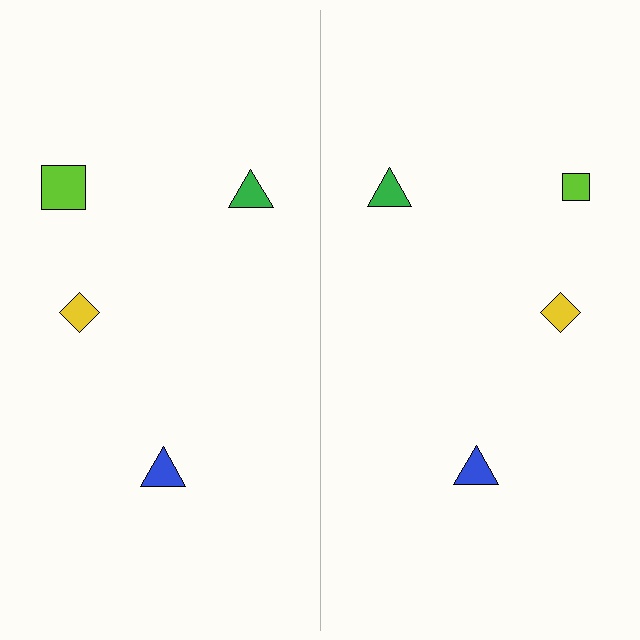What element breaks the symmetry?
The lime square on the right side has a different size than its mirror counterpart.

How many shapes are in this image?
There are 8 shapes in this image.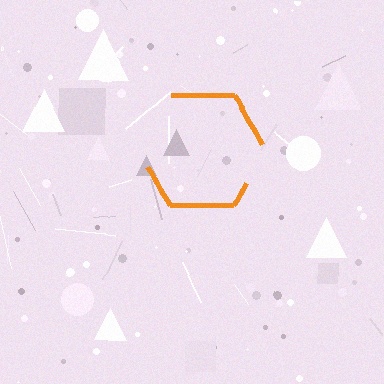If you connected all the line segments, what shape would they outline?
They would outline a hexagon.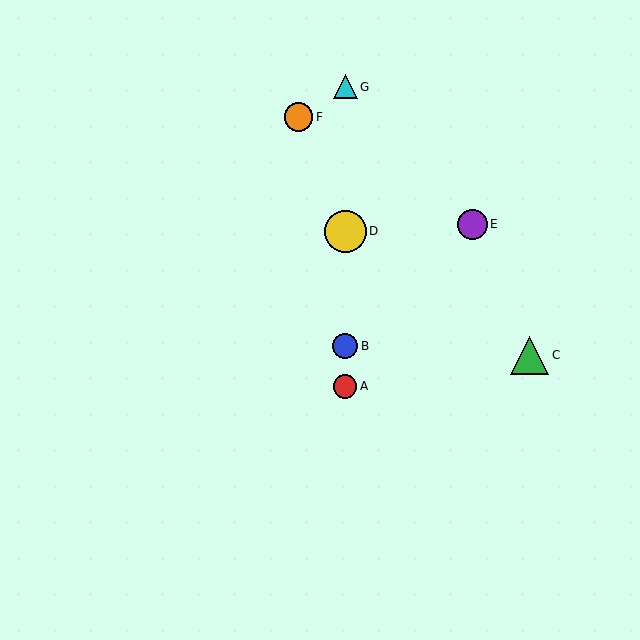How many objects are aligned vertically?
4 objects (A, B, D, G) are aligned vertically.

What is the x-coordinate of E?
Object E is at x≈472.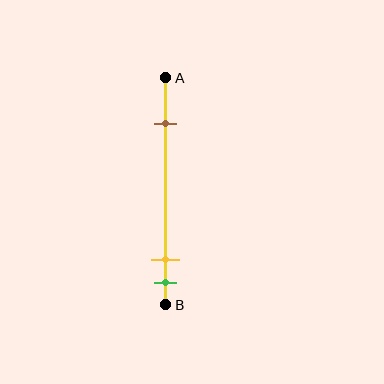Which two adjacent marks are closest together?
The yellow and green marks are the closest adjacent pair.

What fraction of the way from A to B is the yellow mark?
The yellow mark is approximately 80% (0.8) of the way from A to B.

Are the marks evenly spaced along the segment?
No, the marks are not evenly spaced.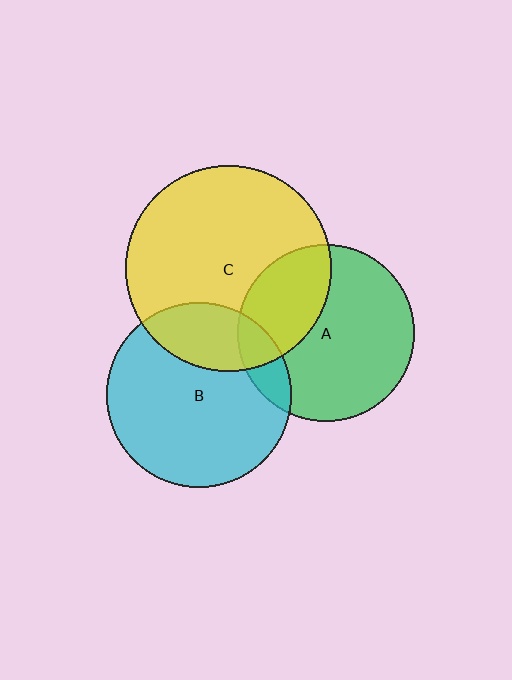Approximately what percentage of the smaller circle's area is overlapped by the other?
Approximately 30%.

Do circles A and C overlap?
Yes.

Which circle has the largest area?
Circle C (yellow).